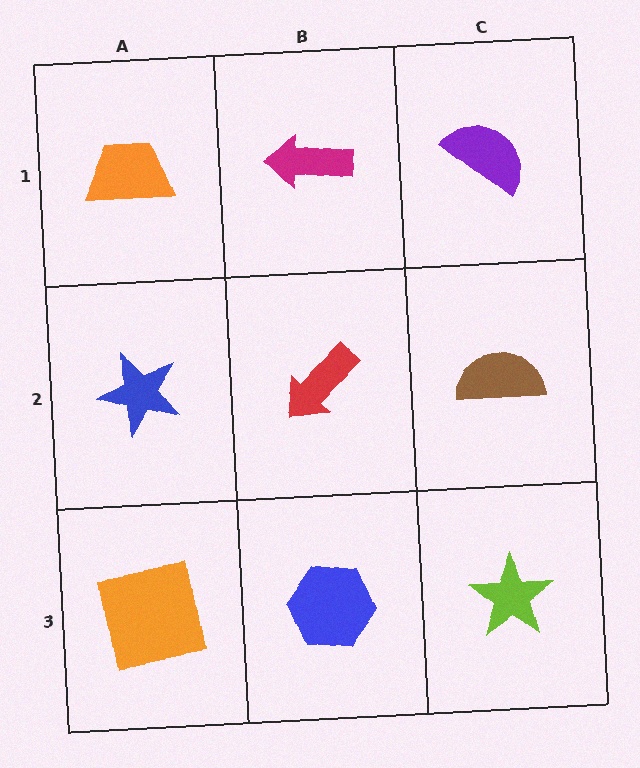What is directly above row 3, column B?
A red arrow.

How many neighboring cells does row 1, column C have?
2.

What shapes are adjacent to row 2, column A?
An orange trapezoid (row 1, column A), an orange square (row 3, column A), a red arrow (row 2, column B).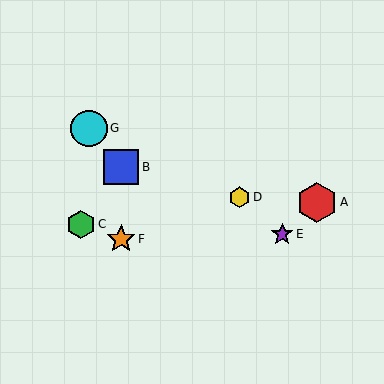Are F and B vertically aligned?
Yes, both are at x≈121.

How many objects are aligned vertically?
2 objects (B, F) are aligned vertically.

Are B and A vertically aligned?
No, B is at x≈121 and A is at x≈317.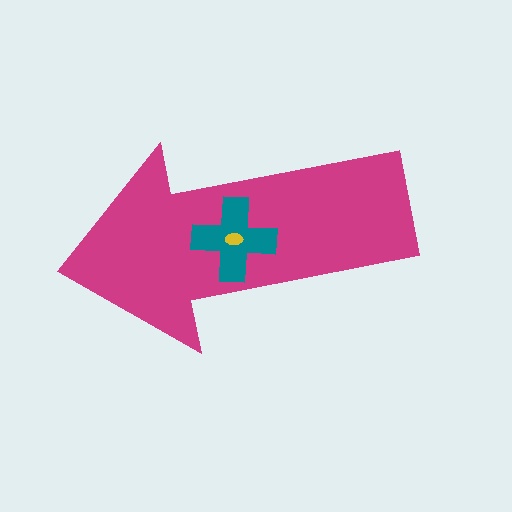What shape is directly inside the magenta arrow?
The teal cross.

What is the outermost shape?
The magenta arrow.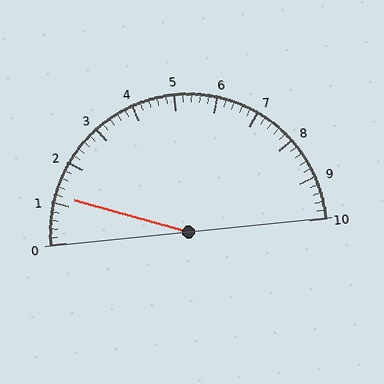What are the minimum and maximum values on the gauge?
The gauge ranges from 0 to 10.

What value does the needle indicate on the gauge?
The needle indicates approximately 1.2.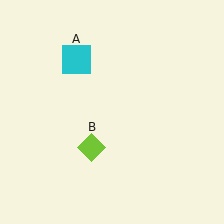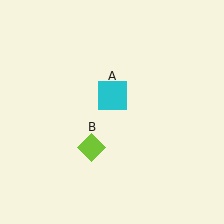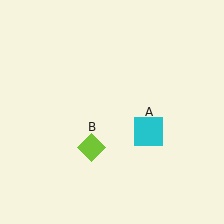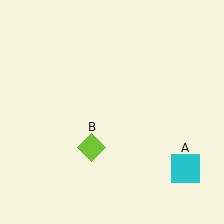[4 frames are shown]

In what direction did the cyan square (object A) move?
The cyan square (object A) moved down and to the right.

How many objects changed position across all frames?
1 object changed position: cyan square (object A).